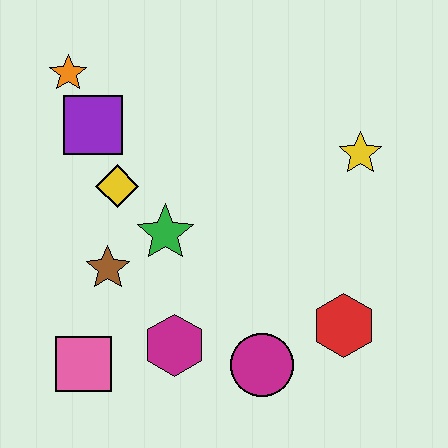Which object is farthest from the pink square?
The yellow star is farthest from the pink square.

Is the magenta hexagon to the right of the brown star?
Yes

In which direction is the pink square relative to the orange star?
The pink square is below the orange star.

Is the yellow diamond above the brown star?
Yes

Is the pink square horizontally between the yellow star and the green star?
No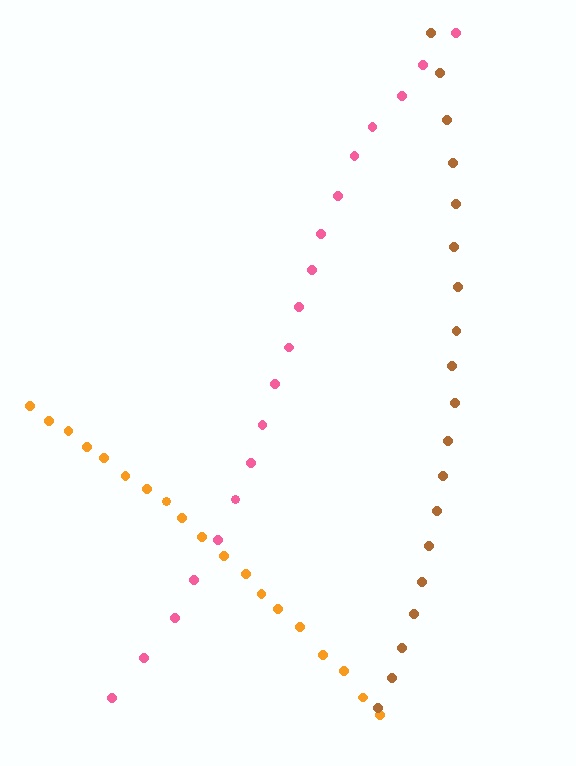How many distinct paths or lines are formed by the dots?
There are 3 distinct paths.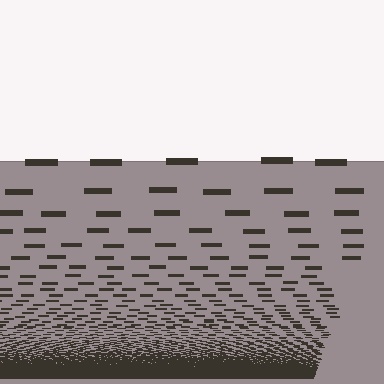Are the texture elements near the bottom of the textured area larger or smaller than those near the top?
Smaller. The gradient is inverted — elements near the bottom are smaller and denser.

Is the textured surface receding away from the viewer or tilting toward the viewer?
The surface appears to tilt toward the viewer. Texture elements get larger and sparser toward the top.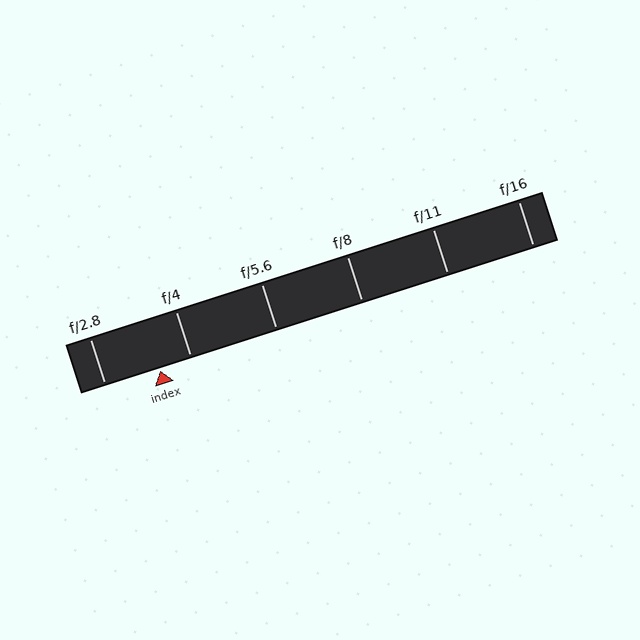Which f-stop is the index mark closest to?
The index mark is closest to f/4.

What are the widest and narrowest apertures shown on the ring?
The widest aperture shown is f/2.8 and the narrowest is f/16.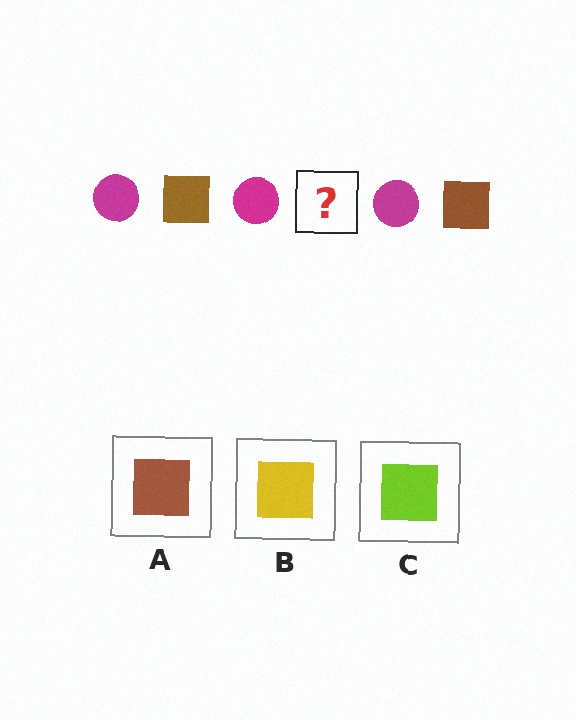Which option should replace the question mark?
Option A.